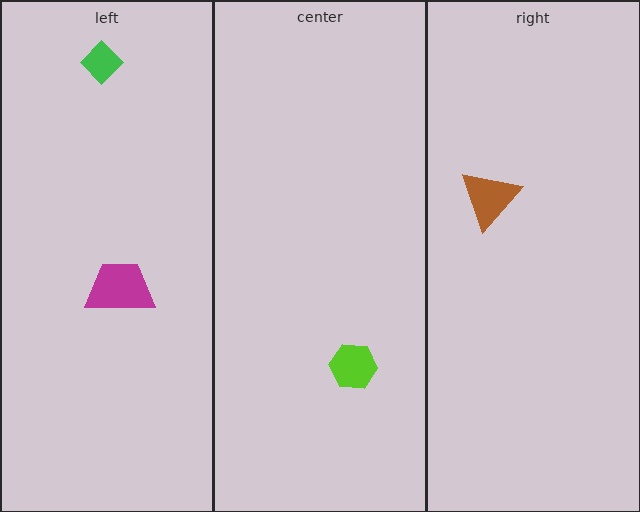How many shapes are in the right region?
1.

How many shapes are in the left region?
2.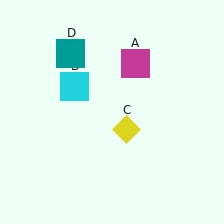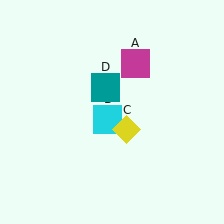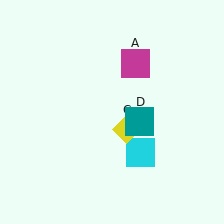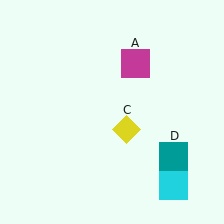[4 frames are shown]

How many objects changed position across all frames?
2 objects changed position: cyan square (object B), teal square (object D).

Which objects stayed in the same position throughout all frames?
Magenta square (object A) and yellow diamond (object C) remained stationary.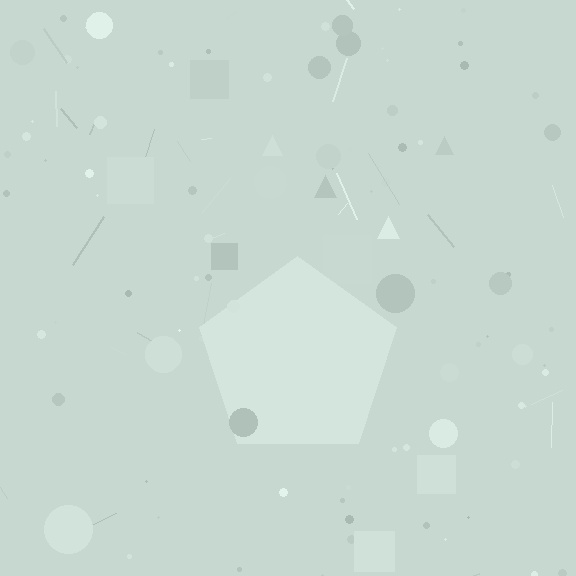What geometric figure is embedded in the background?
A pentagon is embedded in the background.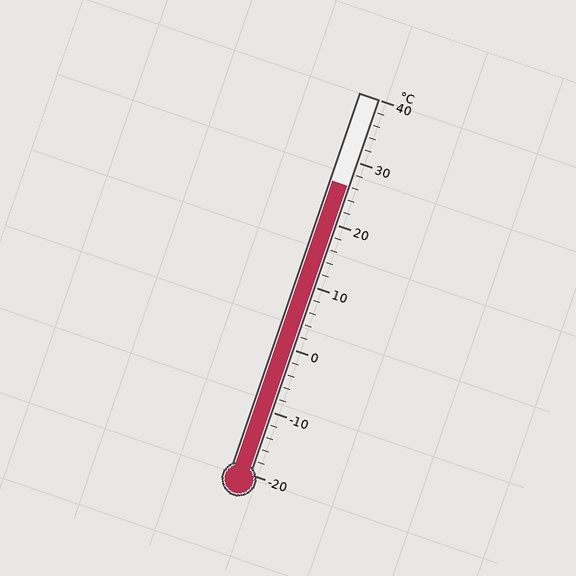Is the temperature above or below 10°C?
The temperature is above 10°C.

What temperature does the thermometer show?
The thermometer shows approximately 26°C.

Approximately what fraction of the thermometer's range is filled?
The thermometer is filled to approximately 75% of its range.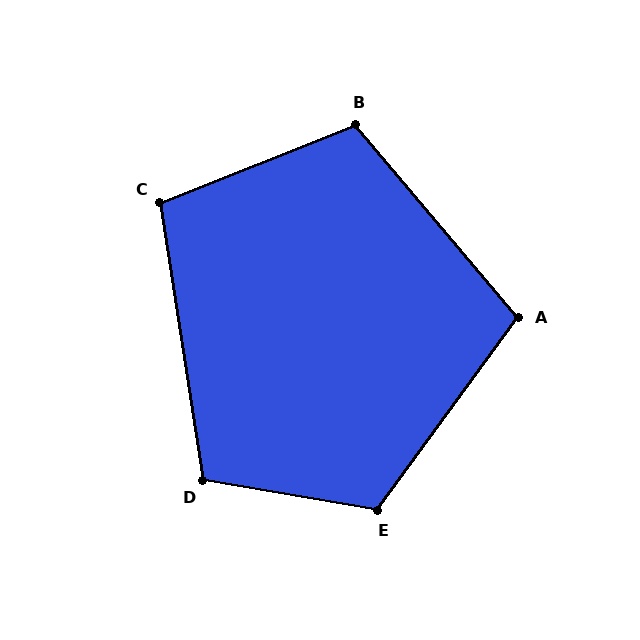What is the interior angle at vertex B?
Approximately 108 degrees (obtuse).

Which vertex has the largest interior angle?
E, at approximately 117 degrees.